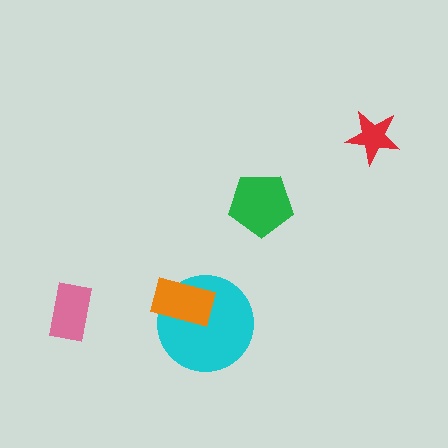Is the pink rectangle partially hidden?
No, no other shape covers it.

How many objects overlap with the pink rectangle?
0 objects overlap with the pink rectangle.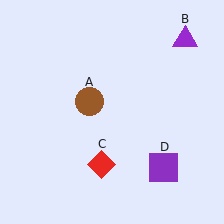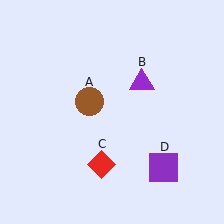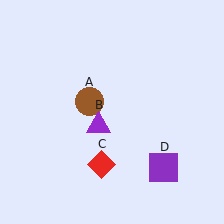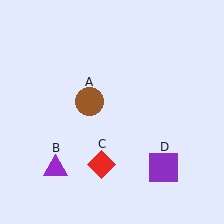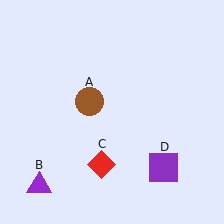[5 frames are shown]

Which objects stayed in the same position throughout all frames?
Brown circle (object A) and red diamond (object C) and purple square (object D) remained stationary.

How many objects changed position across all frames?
1 object changed position: purple triangle (object B).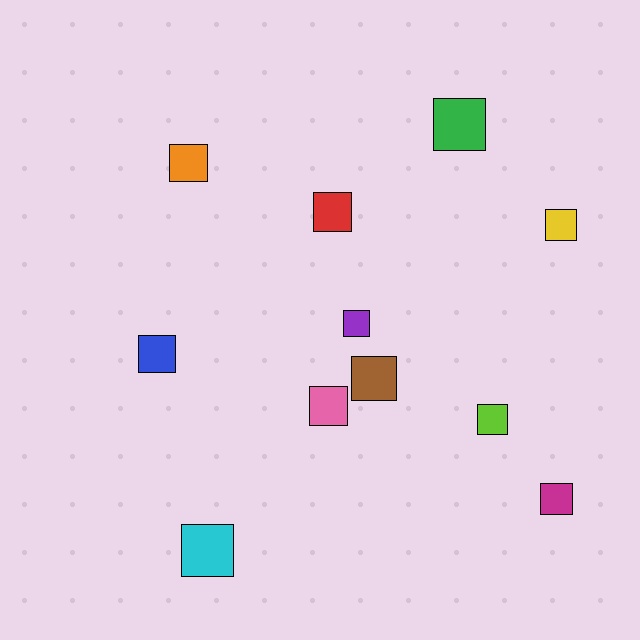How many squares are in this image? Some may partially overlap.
There are 11 squares.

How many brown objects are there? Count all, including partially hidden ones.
There is 1 brown object.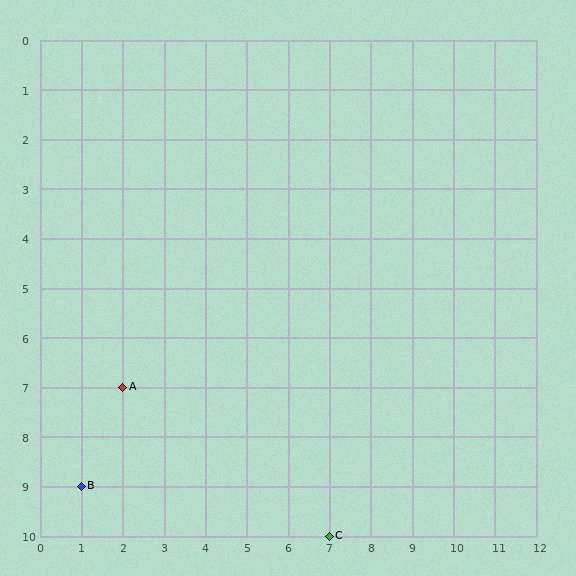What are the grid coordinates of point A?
Point A is at grid coordinates (2, 7).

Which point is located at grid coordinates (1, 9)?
Point B is at (1, 9).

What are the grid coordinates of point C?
Point C is at grid coordinates (7, 10).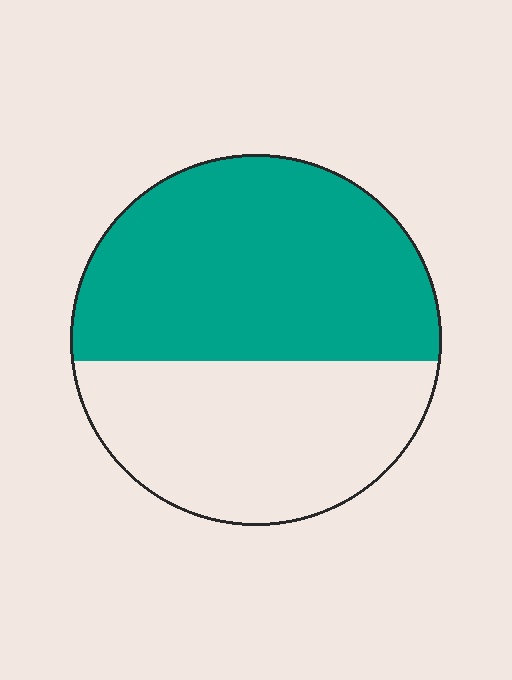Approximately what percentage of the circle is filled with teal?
Approximately 55%.